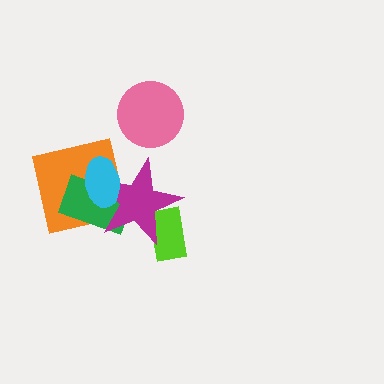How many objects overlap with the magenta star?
4 objects overlap with the magenta star.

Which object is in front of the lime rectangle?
The magenta star is in front of the lime rectangle.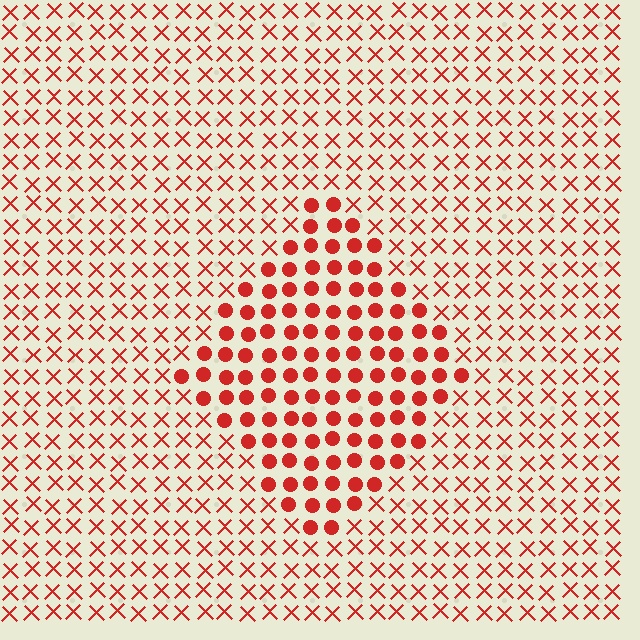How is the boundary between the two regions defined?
The boundary is defined by a change in element shape: circles inside vs. X marks outside. All elements share the same color and spacing.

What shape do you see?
I see a diamond.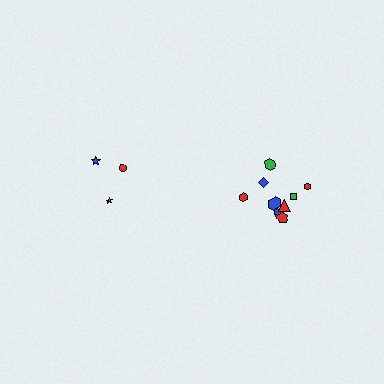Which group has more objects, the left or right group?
The right group.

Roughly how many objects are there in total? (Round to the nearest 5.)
Roughly 15 objects in total.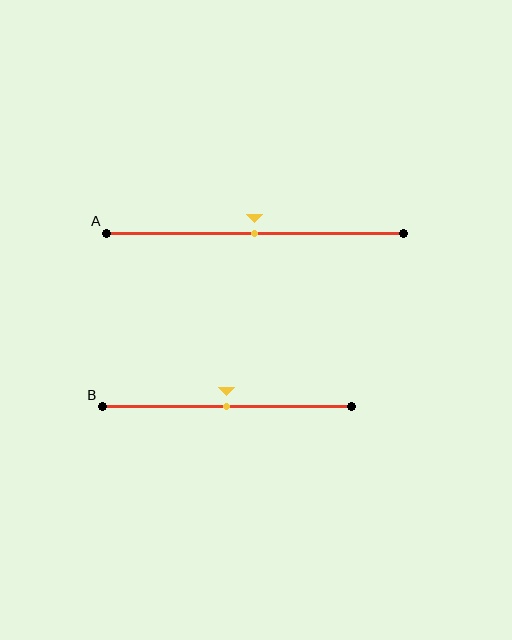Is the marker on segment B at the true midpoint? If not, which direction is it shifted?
Yes, the marker on segment B is at the true midpoint.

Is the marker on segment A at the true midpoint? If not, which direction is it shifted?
Yes, the marker on segment A is at the true midpoint.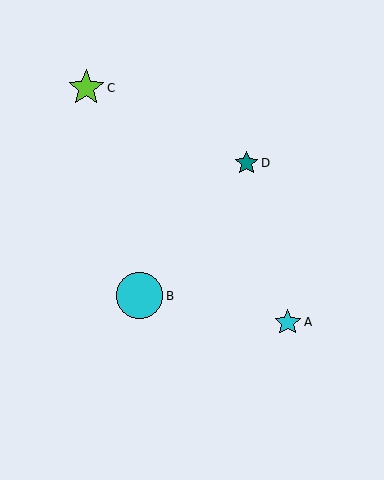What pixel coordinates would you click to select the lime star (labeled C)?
Click at (86, 88) to select the lime star C.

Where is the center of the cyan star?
The center of the cyan star is at (288, 322).